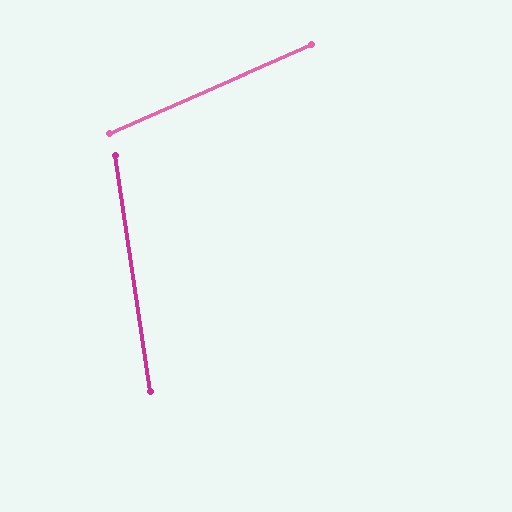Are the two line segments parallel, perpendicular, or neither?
Neither parallel nor perpendicular — they differ by about 75°.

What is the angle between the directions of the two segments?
Approximately 75 degrees.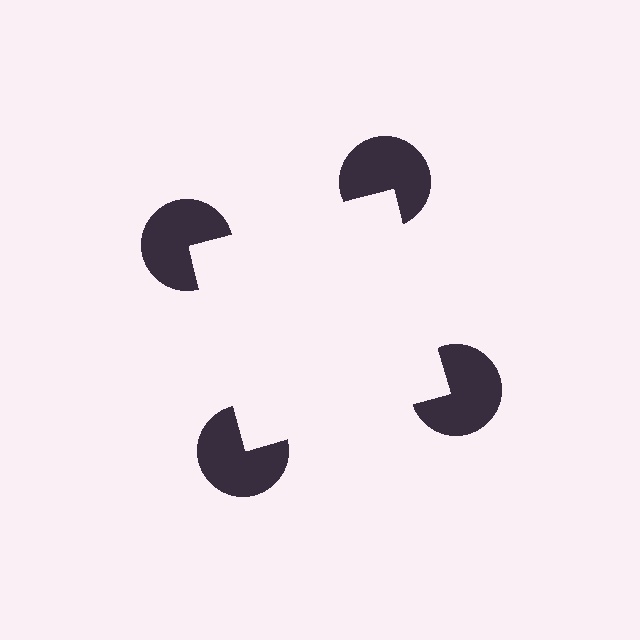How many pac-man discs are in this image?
There are 4 — one at each vertex of the illusory square.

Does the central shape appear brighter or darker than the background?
It typically appears slightly brighter than the background, even though no actual brightness change is drawn.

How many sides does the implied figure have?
4 sides.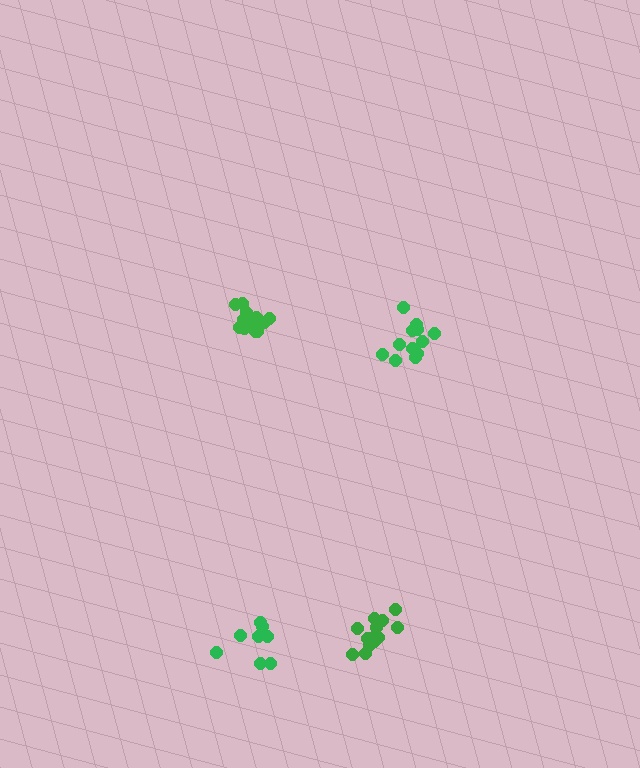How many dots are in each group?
Group 1: 13 dots, Group 2: 8 dots, Group 3: 13 dots, Group 4: 12 dots (46 total).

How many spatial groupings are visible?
There are 4 spatial groupings.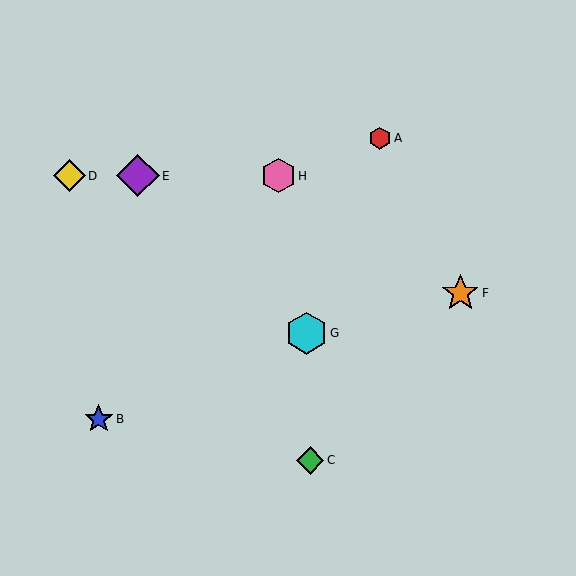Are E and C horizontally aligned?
No, E is at y≈176 and C is at y≈460.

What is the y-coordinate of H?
Object H is at y≈176.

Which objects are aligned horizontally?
Objects D, E, H are aligned horizontally.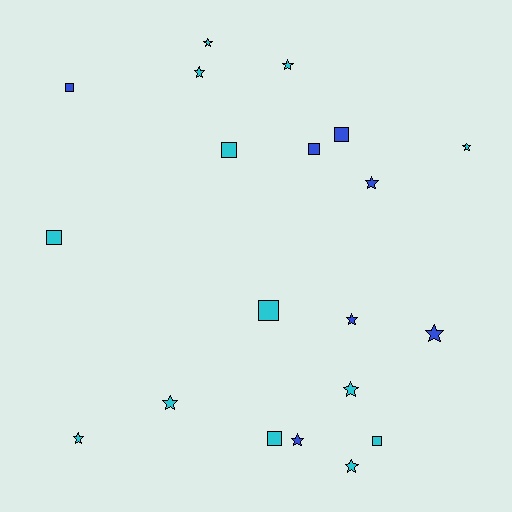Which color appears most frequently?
Cyan, with 13 objects.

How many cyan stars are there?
There are 8 cyan stars.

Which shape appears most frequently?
Star, with 12 objects.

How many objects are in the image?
There are 20 objects.